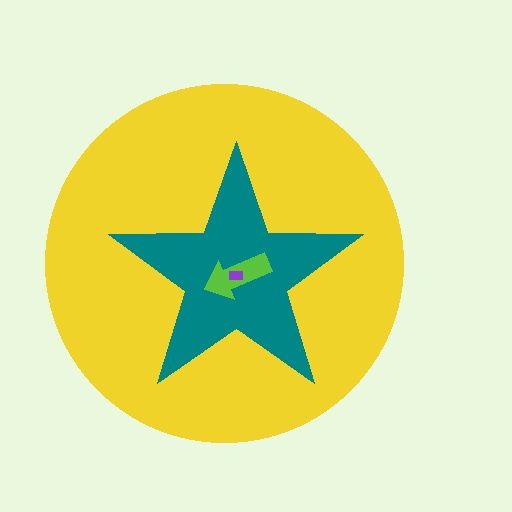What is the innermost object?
The purple rectangle.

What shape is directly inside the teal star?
The lime arrow.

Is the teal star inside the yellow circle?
Yes.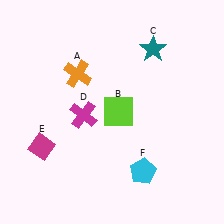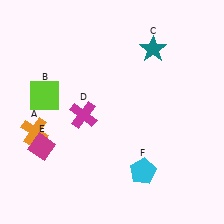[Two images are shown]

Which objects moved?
The objects that moved are: the orange cross (A), the lime square (B).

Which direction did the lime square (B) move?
The lime square (B) moved left.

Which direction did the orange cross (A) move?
The orange cross (A) moved down.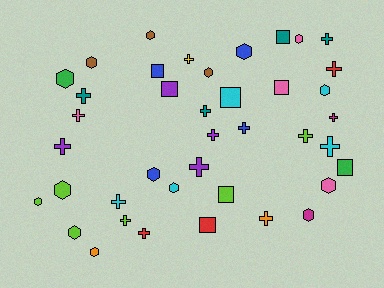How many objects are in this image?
There are 40 objects.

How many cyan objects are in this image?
There are 5 cyan objects.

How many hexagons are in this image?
There are 15 hexagons.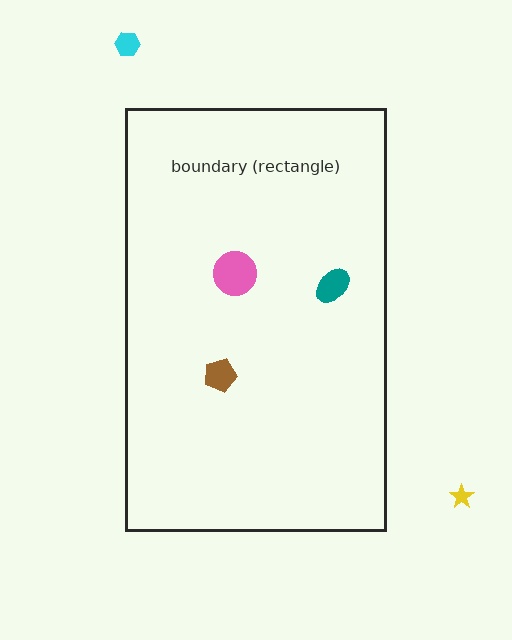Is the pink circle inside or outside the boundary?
Inside.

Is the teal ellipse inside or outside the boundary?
Inside.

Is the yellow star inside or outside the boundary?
Outside.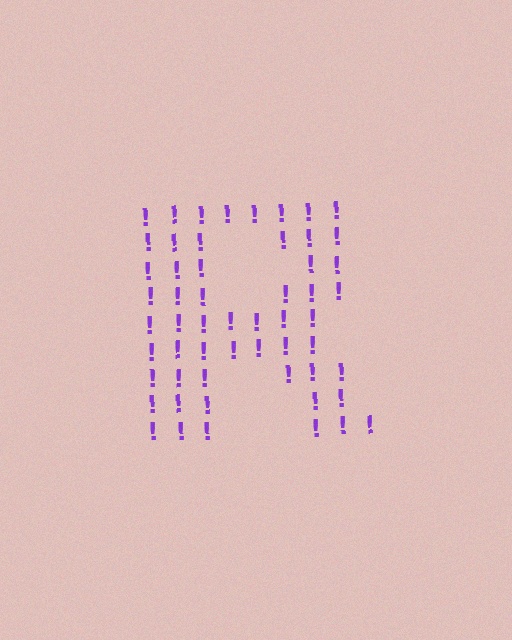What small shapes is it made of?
It is made of small exclamation marks.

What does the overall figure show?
The overall figure shows the letter R.